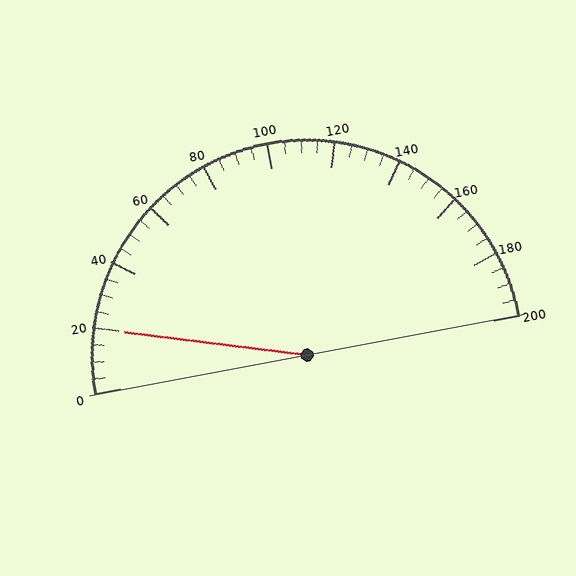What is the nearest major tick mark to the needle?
The nearest major tick mark is 20.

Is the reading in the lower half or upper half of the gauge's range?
The reading is in the lower half of the range (0 to 200).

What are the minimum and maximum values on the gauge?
The gauge ranges from 0 to 200.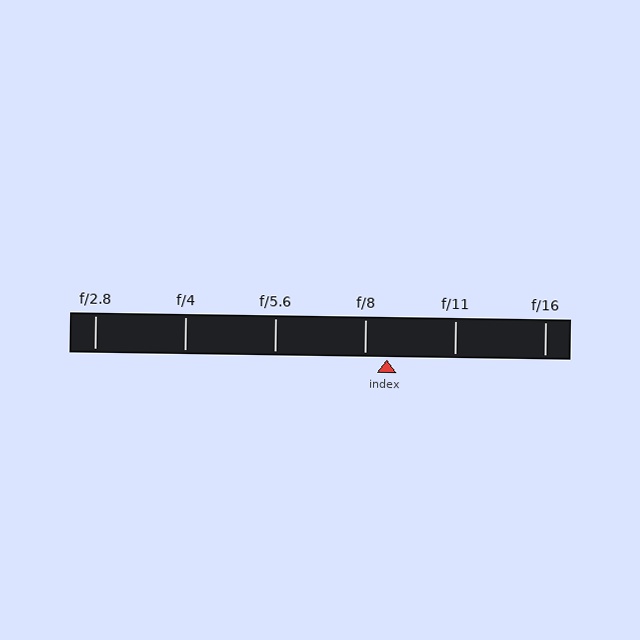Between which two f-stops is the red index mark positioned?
The index mark is between f/8 and f/11.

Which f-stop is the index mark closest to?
The index mark is closest to f/8.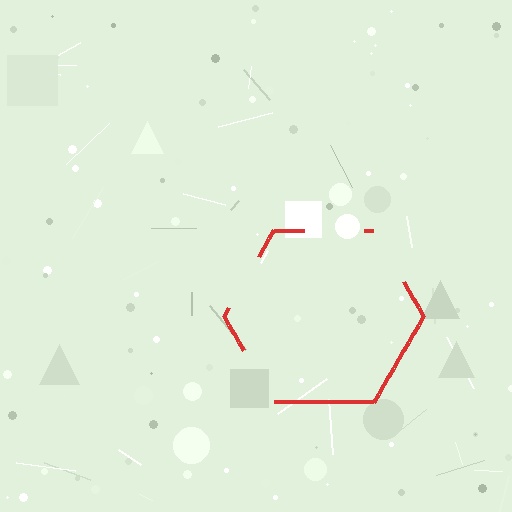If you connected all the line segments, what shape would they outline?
They would outline a hexagon.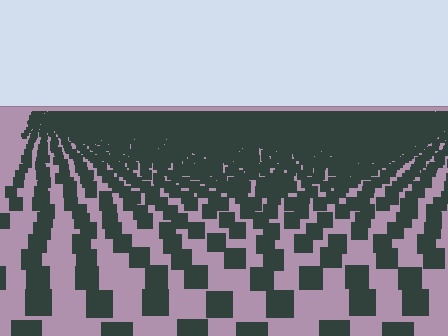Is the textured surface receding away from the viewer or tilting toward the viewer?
The surface is receding away from the viewer. Texture elements get smaller and denser toward the top.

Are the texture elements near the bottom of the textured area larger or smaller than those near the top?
Larger. Near the bottom, elements are closer to the viewer and appear at a bigger on-screen size.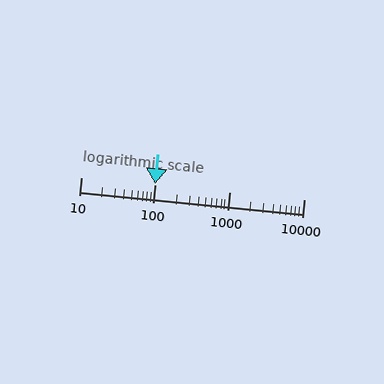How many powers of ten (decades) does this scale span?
The scale spans 3 decades, from 10 to 10000.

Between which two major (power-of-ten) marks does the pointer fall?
The pointer is between 100 and 1000.